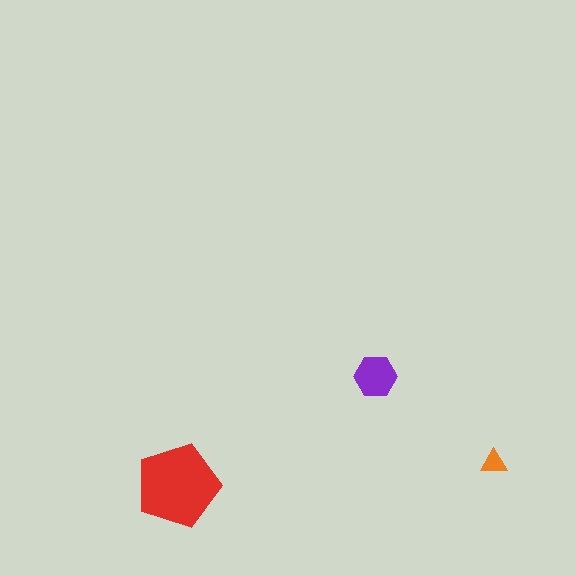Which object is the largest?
The red pentagon.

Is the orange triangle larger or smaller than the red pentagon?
Smaller.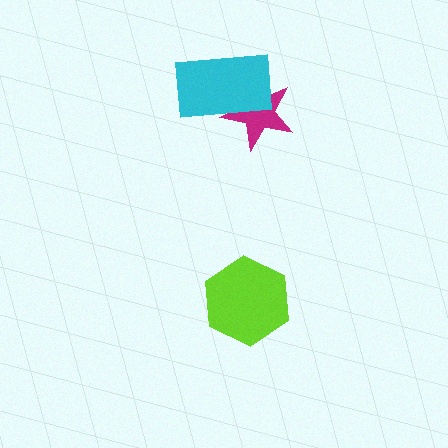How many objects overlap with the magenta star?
1 object overlaps with the magenta star.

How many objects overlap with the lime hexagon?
0 objects overlap with the lime hexagon.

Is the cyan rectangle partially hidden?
No, no other shape covers it.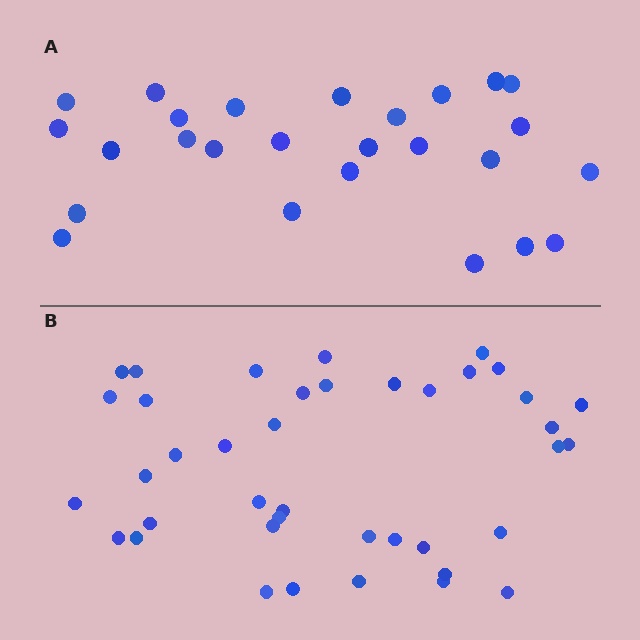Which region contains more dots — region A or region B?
Region B (the bottom region) has more dots.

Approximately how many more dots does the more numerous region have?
Region B has approximately 15 more dots than region A.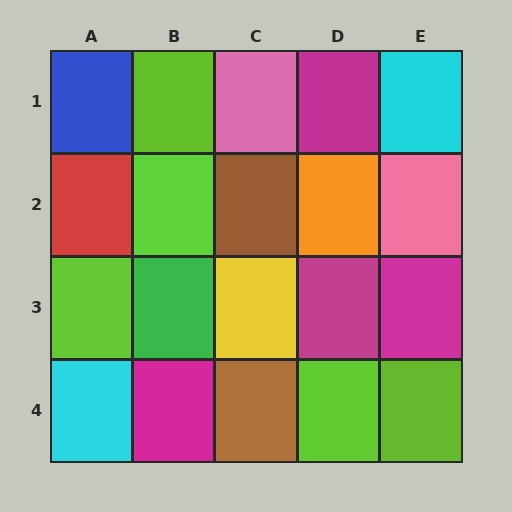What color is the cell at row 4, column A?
Cyan.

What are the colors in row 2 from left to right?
Red, lime, brown, orange, pink.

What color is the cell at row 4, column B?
Magenta.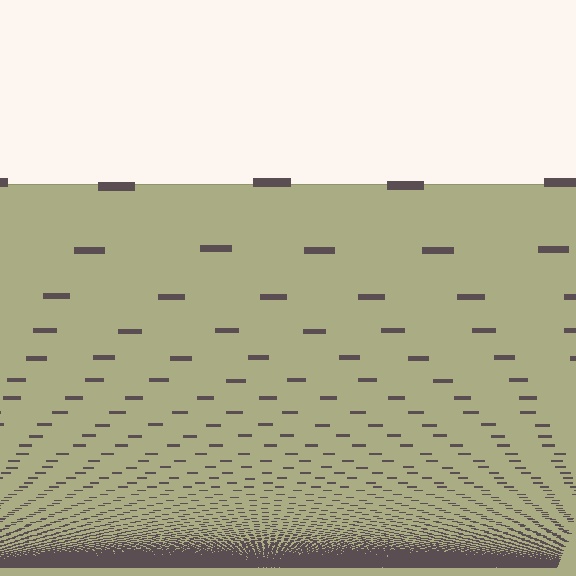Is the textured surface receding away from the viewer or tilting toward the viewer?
The surface appears to tilt toward the viewer. Texture elements get larger and sparser toward the top.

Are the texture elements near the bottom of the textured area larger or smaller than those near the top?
Smaller. The gradient is inverted — elements near the bottom are smaller and denser.